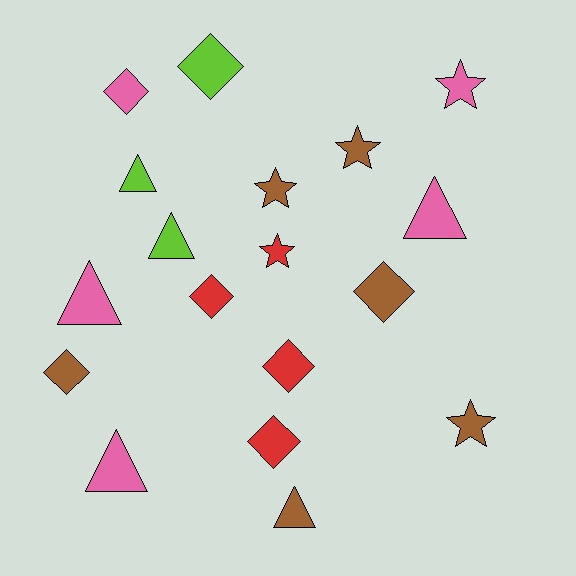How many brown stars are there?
There are 3 brown stars.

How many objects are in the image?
There are 18 objects.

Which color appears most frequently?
Brown, with 6 objects.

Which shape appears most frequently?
Diamond, with 7 objects.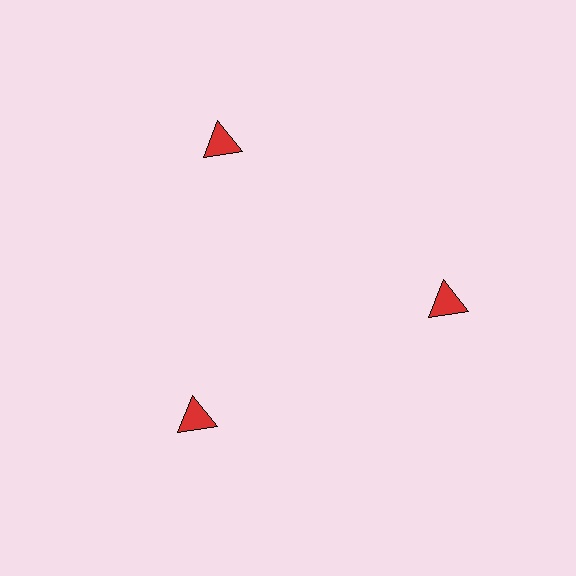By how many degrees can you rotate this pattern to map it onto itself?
The pattern maps onto itself every 120 degrees of rotation.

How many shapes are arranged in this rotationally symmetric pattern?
There are 3 shapes, arranged in 3 groups of 1.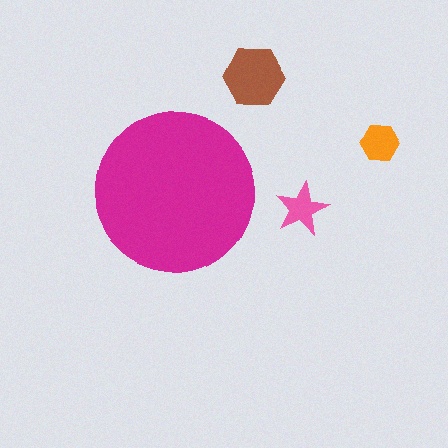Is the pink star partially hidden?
No, the pink star is fully visible.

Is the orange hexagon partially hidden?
No, the orange hexagon is fully visible.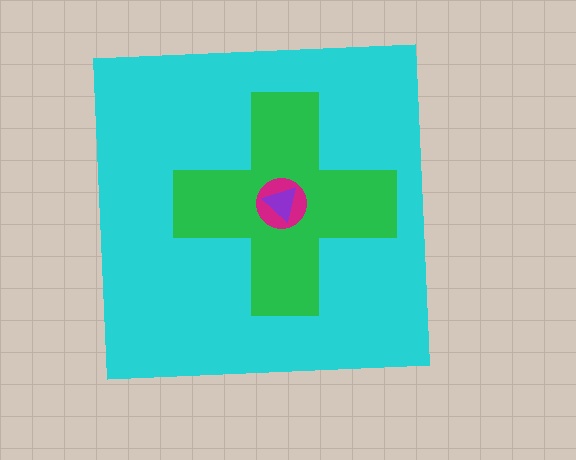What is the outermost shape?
The cyan square.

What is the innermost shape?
The purple triangle.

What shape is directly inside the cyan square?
The green cross.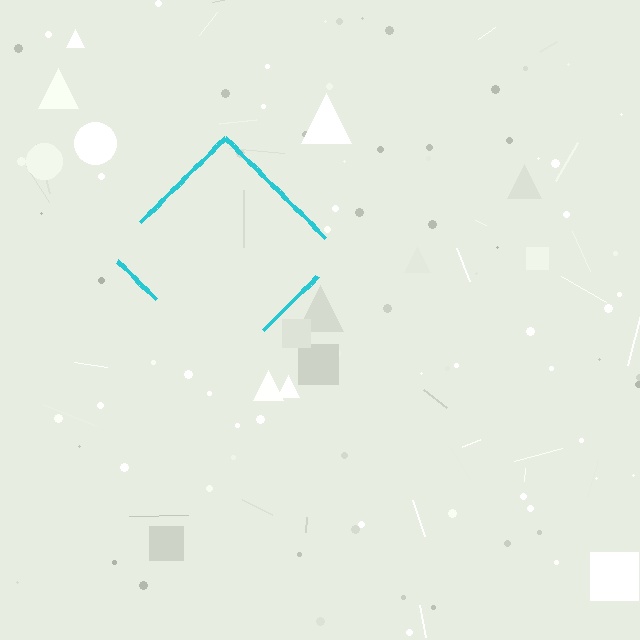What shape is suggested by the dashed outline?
The dashed outline suggests a diamond.